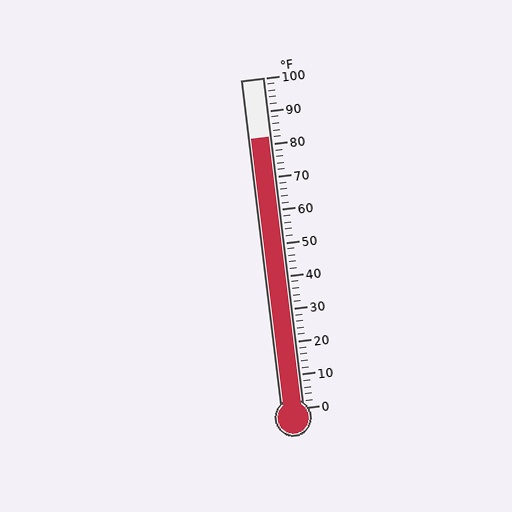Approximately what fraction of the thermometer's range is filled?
The thermometer is filled to approximately 80% of its range.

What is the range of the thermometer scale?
The thermometer scale ranges from 0°F to 100°F.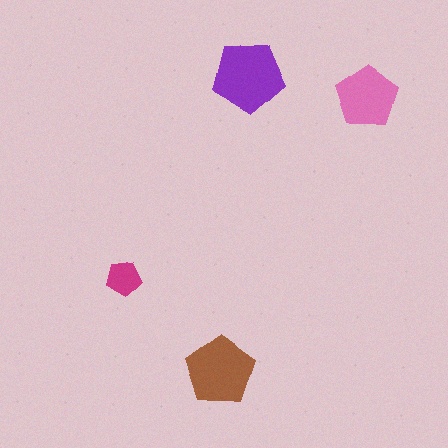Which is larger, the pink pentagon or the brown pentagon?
The brown one.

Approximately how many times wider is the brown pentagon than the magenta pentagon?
About 2 times wider.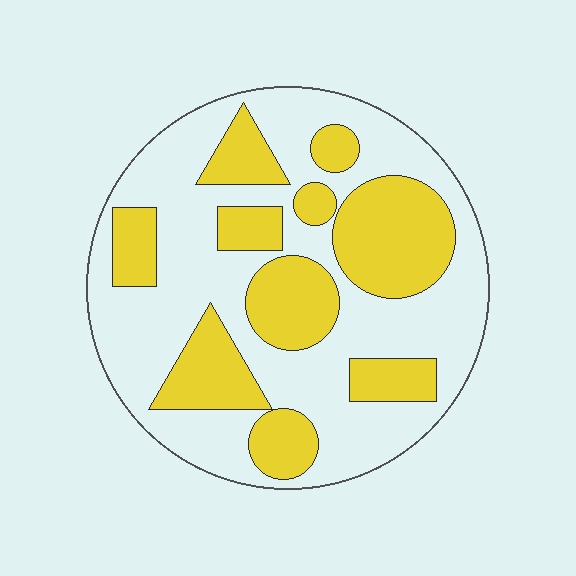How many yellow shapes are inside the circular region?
10.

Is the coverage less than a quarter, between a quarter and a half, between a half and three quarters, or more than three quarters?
Between a quarter and a half.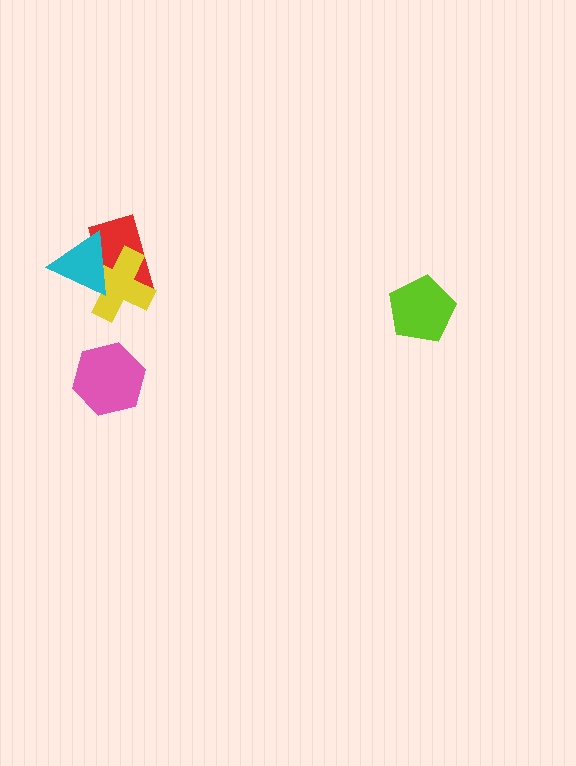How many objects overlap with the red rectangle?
2 objects overlap with the red rectangle.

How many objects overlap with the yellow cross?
2 objects overlap with the yellow cross.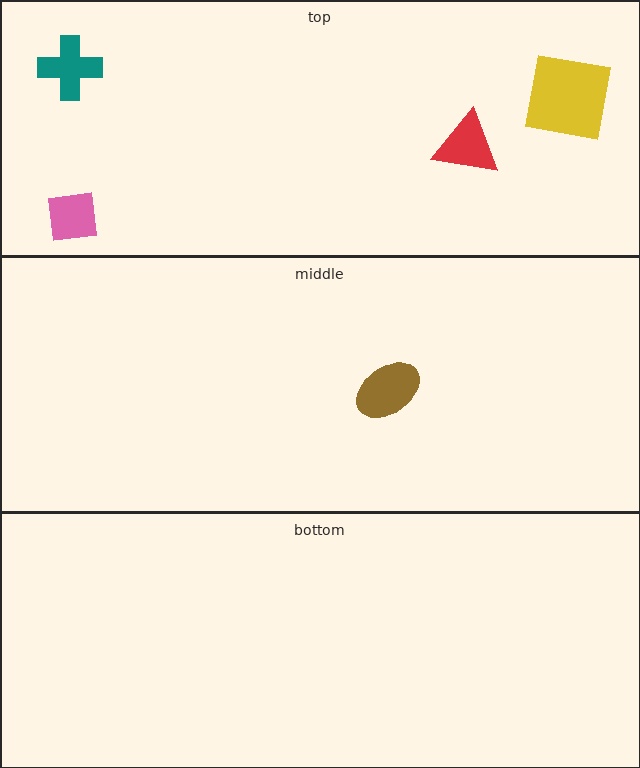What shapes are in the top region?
The pink square, the yellow square, the teal cross, the red triangle.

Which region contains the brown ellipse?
The middle region.